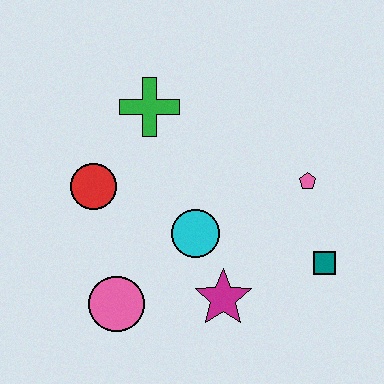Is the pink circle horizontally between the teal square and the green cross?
No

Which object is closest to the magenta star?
The cyan circle is closest to the magenta star.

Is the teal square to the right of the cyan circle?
Yes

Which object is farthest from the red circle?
The teal square is farthest from the red circle.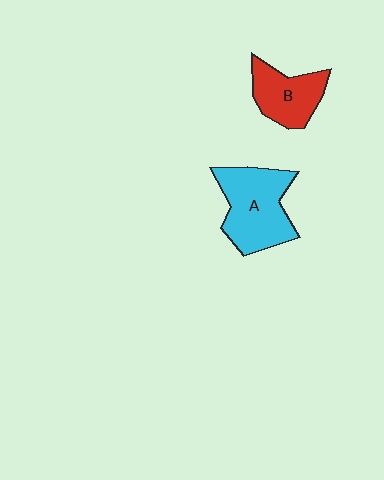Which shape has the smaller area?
Shape B (red).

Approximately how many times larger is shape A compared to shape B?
Approximately 1.5 times.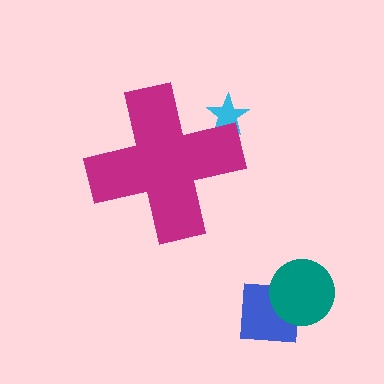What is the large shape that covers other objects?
A magenta cross.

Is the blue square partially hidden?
No, the blue square is fully visible.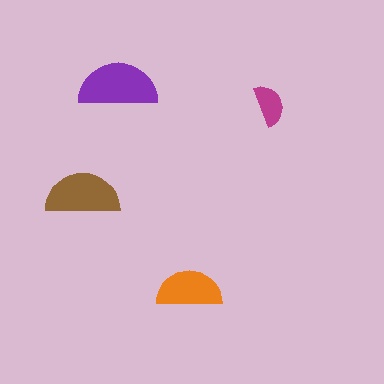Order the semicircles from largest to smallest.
the purple one, the brown one, the orange one, the magenta one.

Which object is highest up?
The purple semicircle is topmost.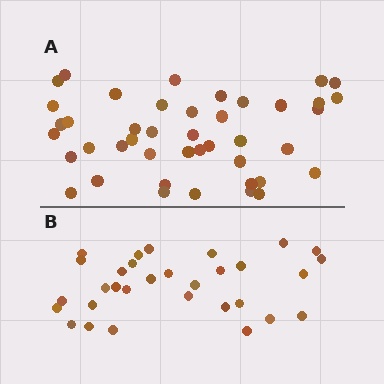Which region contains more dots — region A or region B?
Region A (the top region) has more dots.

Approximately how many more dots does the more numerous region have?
Region A has roughly 12 or so more dots than region B.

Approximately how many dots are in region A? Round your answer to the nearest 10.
About 40 dots. (The exact count is 43, which rounds to 40.)